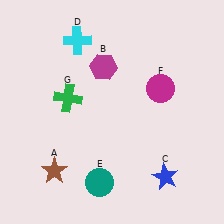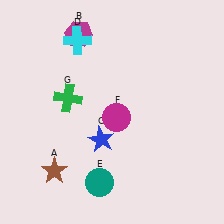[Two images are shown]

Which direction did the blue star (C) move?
The blue star (C) moved left.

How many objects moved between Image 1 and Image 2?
3 objects moved between the two images.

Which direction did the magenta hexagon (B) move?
The magenta hexagon (B) moved up.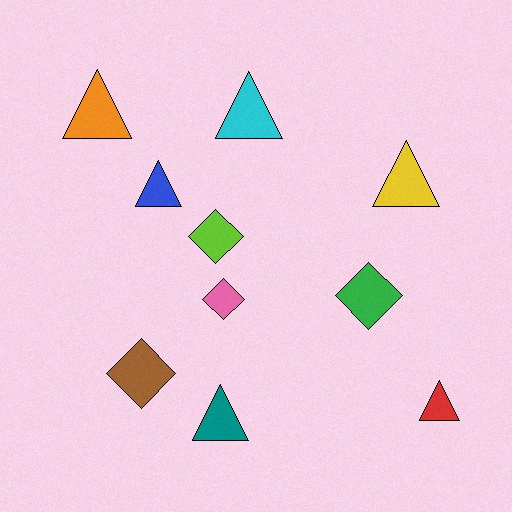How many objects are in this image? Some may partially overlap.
There are 10 objects.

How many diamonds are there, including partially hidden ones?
There are 4 diamonds.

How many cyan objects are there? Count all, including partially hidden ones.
There is 1 cyan object.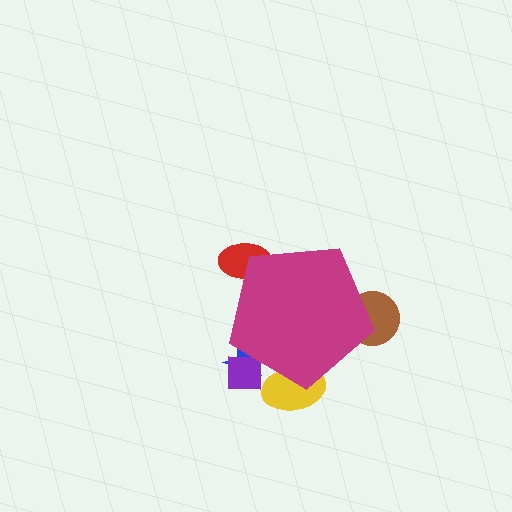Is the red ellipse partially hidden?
Yes, the red ellipse is partially hidden behind the magenta pentagon.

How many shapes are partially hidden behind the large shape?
5 shapes are partially hidden.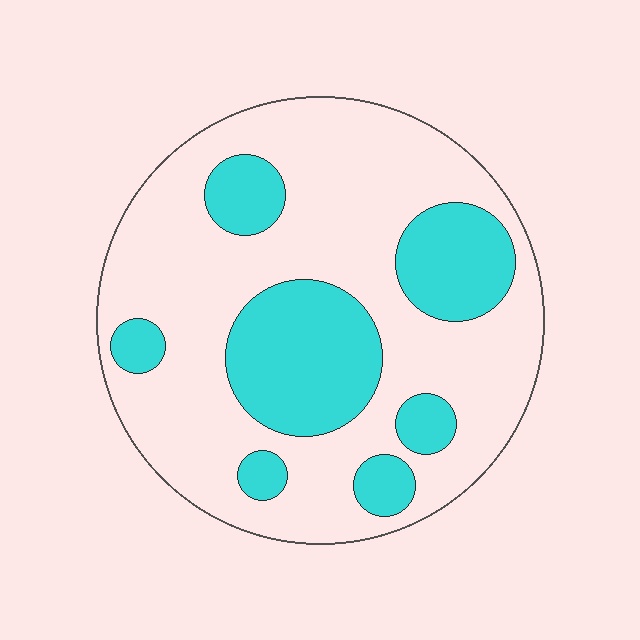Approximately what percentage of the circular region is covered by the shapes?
Approximately 30%.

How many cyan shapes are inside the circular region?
7.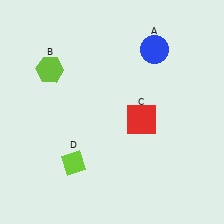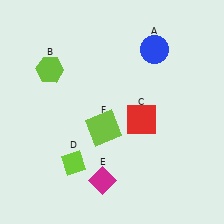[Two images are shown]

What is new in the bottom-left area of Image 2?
A lime square (F) was added in the bottom-left area of Image 2.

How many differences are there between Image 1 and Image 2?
There are 2 differences between the two images.